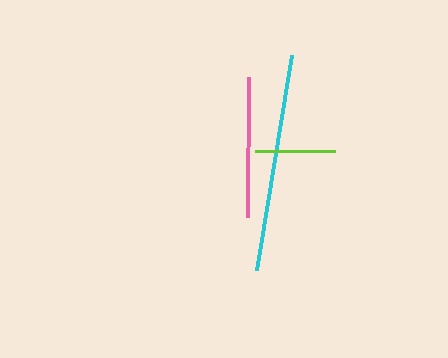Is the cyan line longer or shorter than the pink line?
The cyan line is longer than the pink line.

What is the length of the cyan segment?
The cyan segment is approximately 218 pixels long.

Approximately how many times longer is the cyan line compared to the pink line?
The cyan line is approximately 1.6 times the length of the pink line.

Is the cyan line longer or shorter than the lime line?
The cyan line is longer than the lime line.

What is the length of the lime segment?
The lime segment is approximately 79 pixels long.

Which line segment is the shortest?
The lime line is the shortest at approximately 79 pixels.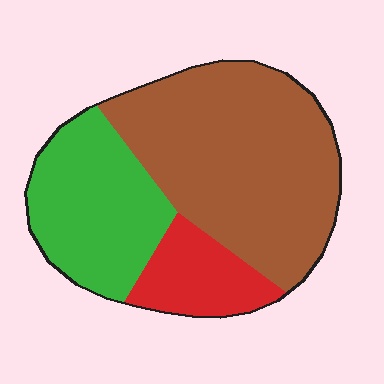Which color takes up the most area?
Brown, at roughly 55%.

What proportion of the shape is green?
Green takes up about one third (1/3) of the shape.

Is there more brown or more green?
Brown.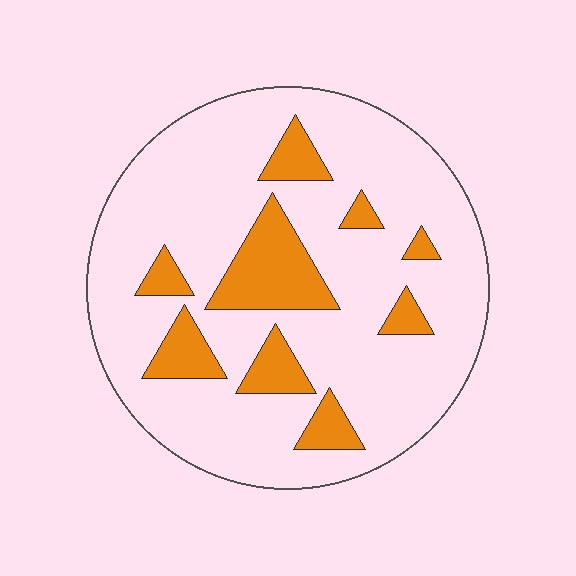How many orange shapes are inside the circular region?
9.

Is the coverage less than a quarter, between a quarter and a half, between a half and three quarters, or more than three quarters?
Less than a quarter.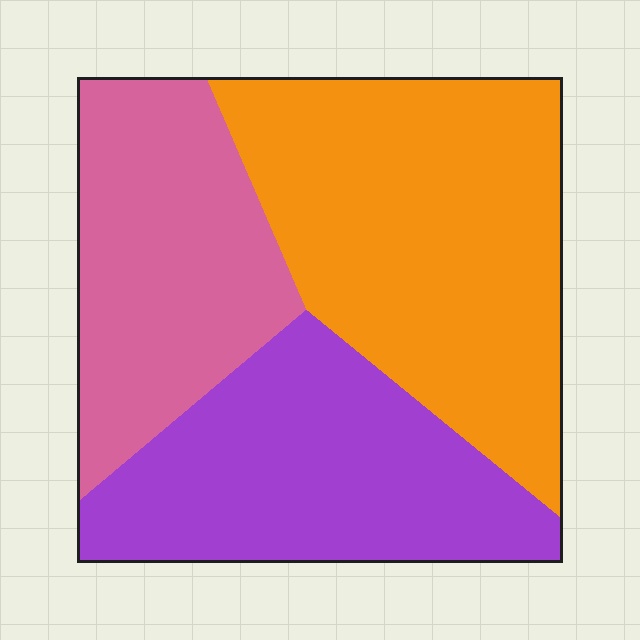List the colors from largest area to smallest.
From largest to smallest: orange, purple, pink.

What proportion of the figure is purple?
Purple takes up about one third (1/3) of the figure.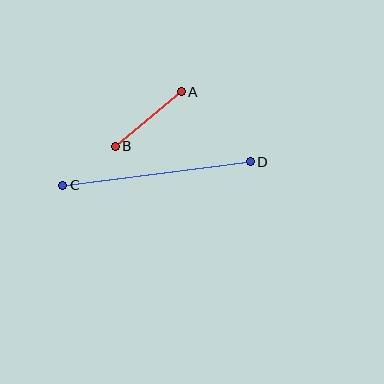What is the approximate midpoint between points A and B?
The midpoint is at approximately (148, 119) pixels.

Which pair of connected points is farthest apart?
Points C and D are farthest apart.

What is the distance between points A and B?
The distance is approximately 86 pixels.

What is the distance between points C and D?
The distance is approximately 189 pixels.